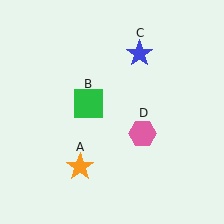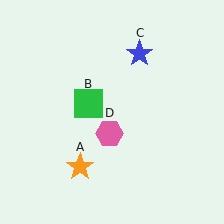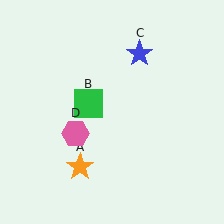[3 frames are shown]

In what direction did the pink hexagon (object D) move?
The pink hexagon (object D) moved left.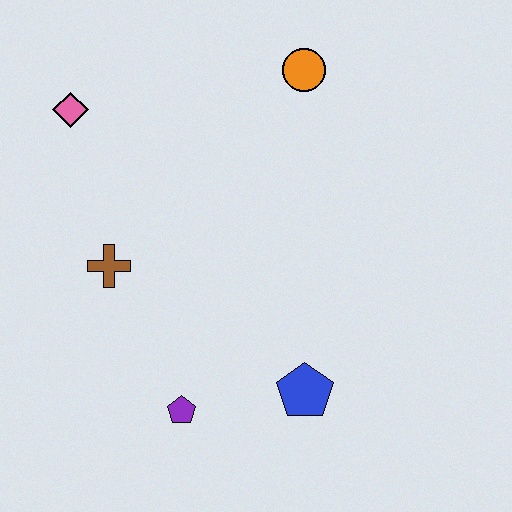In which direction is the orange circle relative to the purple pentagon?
The orange circle is above the purple pentagon.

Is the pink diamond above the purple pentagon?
Yes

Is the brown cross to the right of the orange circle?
No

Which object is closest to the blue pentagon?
The purple pentagon is closest to the blue pentagon.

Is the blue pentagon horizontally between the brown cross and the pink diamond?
No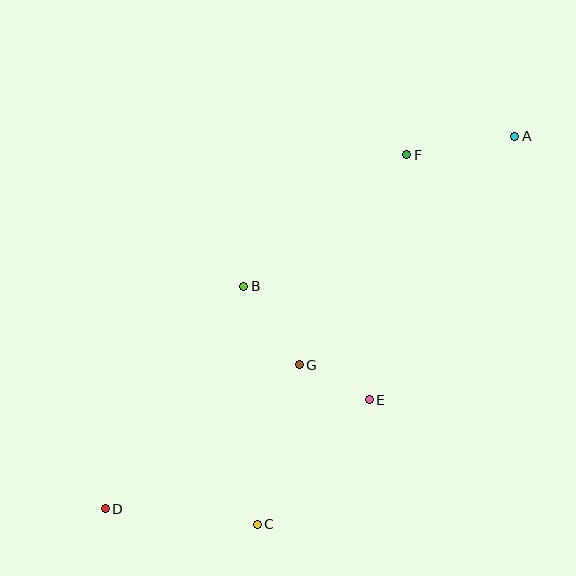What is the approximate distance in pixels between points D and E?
The distance between D and E is approximately 286 pixels.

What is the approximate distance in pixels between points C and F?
The distance between C and F is approximately 399 pixels.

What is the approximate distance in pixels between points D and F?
The distance between D and F is approximately 465 pixels.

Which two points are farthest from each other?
Points A and D are farthest from each other.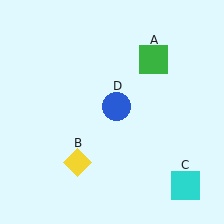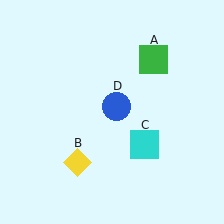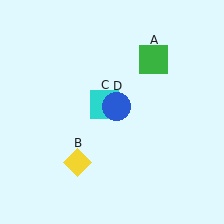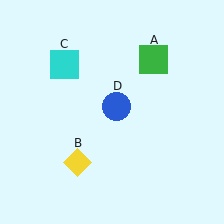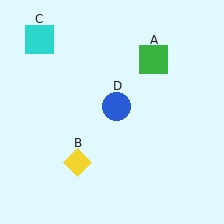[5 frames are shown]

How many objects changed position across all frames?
1 object changed position: cyan square (object C).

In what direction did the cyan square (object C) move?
The cyan square (object C) moved up and to the left.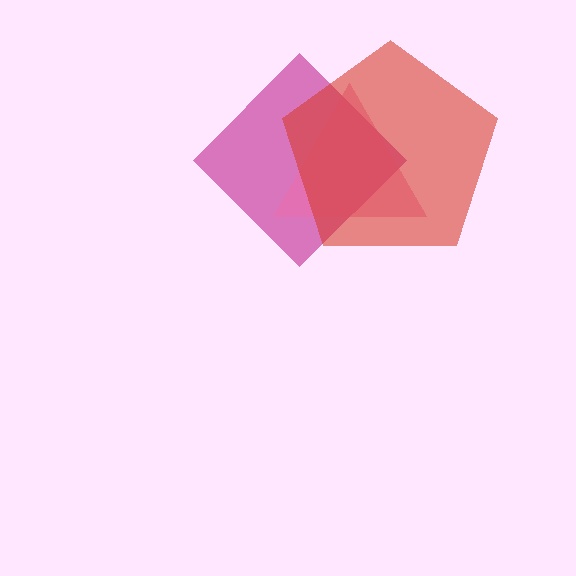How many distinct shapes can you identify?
There are 3 distinct shapes: a magenta diamond, a pink triangle, a red pentagon.